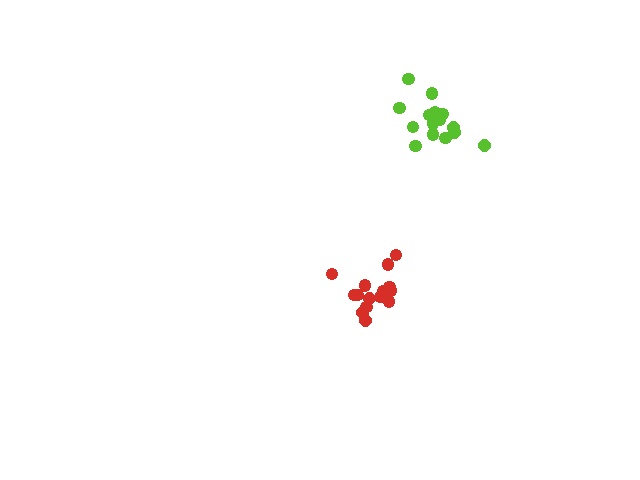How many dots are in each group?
Group 1: 17 dots, Group 2: 16 dots (33 total).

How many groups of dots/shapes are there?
There are 2 groups.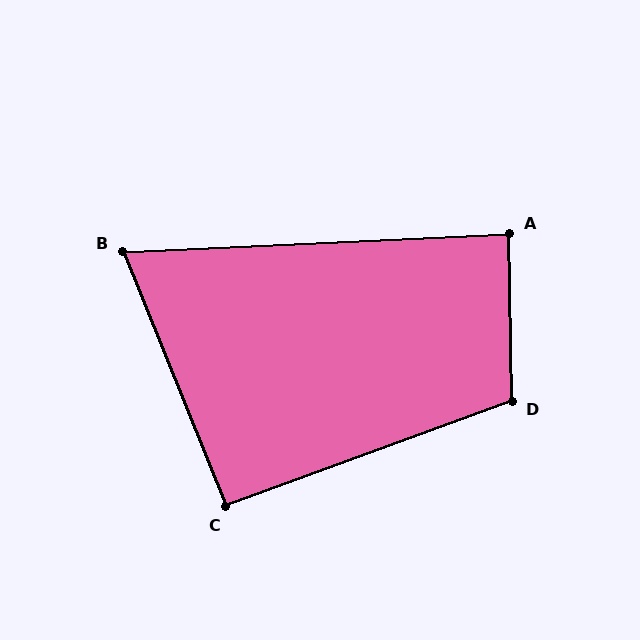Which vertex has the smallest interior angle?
B, at approximately 71 degrees.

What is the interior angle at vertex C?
Approximately 92 degrees (approximately right).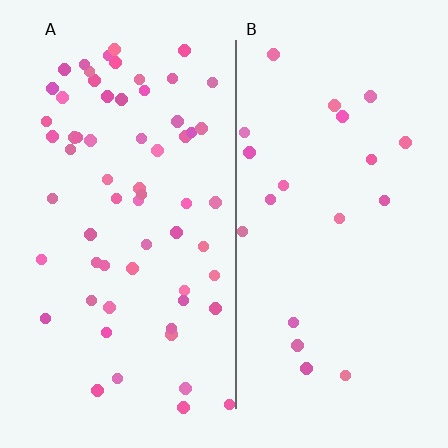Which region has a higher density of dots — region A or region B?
A (the left).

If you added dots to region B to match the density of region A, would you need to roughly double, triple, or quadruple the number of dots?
Approximately triple.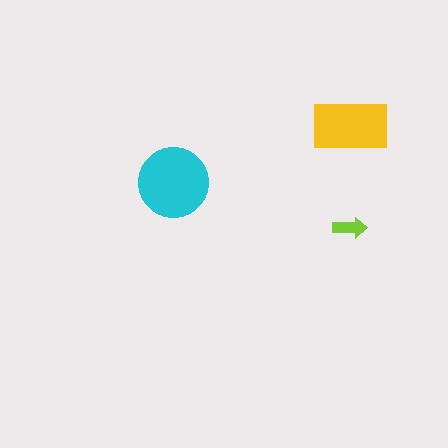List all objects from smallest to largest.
The lime arrow, the yellow rectangle, the cyan circle.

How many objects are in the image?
There are 3 objects in the image.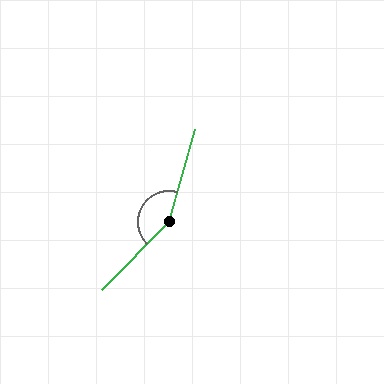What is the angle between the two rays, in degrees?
Approximately 151 degrees.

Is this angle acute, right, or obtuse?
It is obtuse.